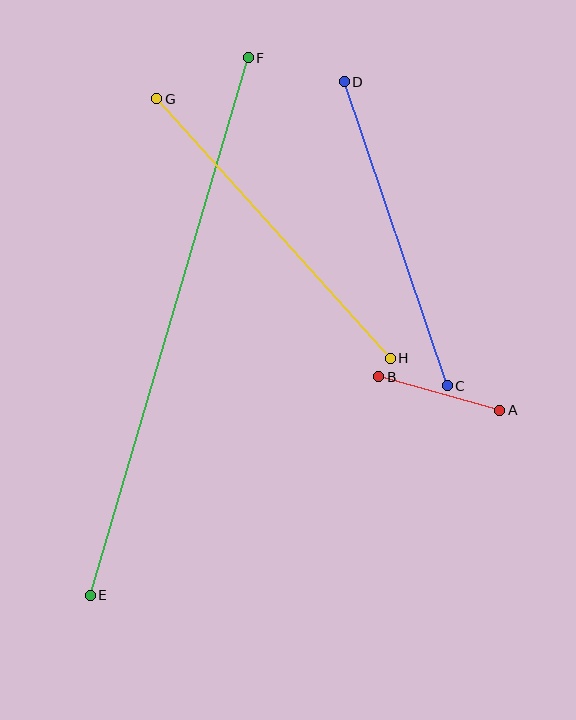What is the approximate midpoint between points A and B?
The midpoint is at approximately (439, 393) pixels.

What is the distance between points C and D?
The distance is approximately 321 pixels.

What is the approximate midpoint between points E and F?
The midpoint is at approximately (169, 327) pixels.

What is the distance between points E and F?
The distance is approximately 560 pixels.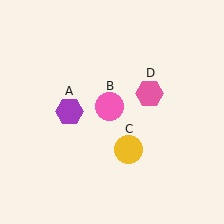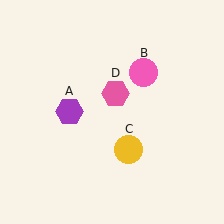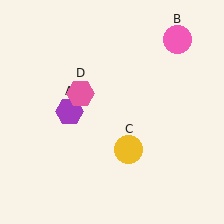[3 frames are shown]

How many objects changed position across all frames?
2 objects changed position: pink circle (object B), pink hexagon (object D).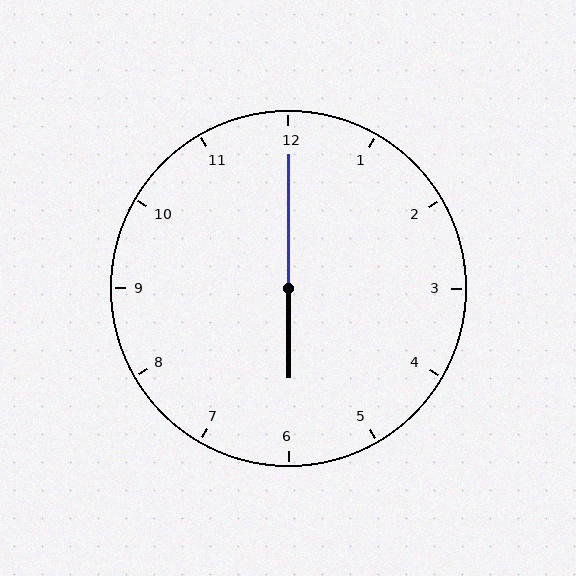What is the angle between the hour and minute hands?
Approximately 180 degrees.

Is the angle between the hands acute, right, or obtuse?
It is obtuse.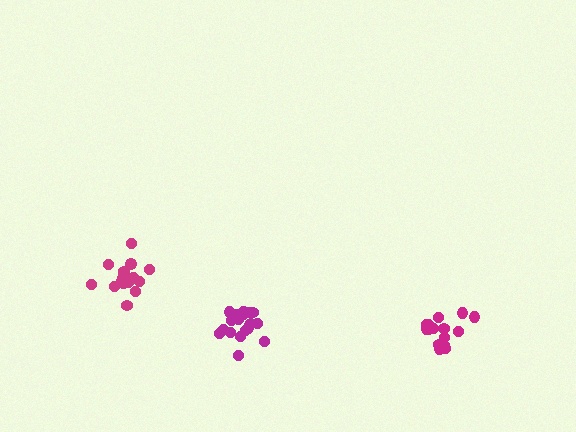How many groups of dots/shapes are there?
There are 3 groups.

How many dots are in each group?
Group 1: 19 dots, Group 2: 15 dots, Group 3: 16 dots (50 total).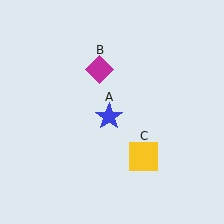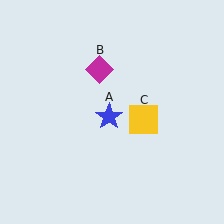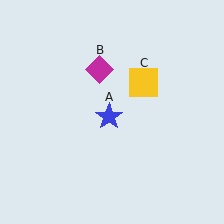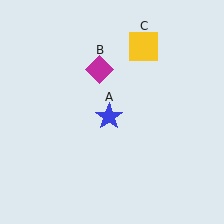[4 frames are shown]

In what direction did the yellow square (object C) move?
The yellow square (object C) moved up.